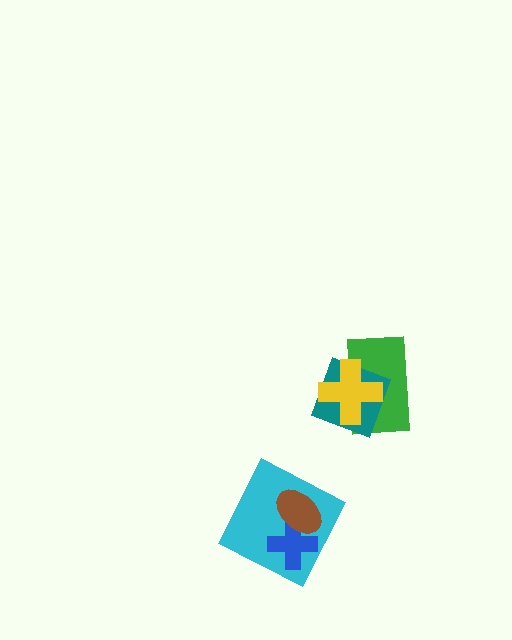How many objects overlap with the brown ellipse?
2 objects overlap with the brown ellipse.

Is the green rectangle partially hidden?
Yes, it is partially covered by another shape.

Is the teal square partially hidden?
Yes, it is partially covered by another shape.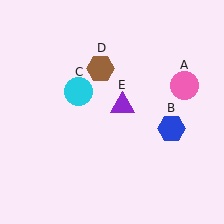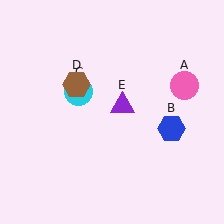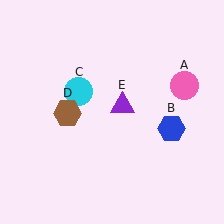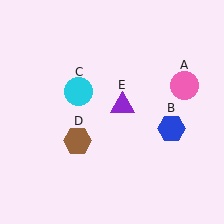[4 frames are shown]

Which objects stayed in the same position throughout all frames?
Pink circle (object A) and blue hexagon (object B) and cyan circle (object C) and purple triangle (object E) remained stationary.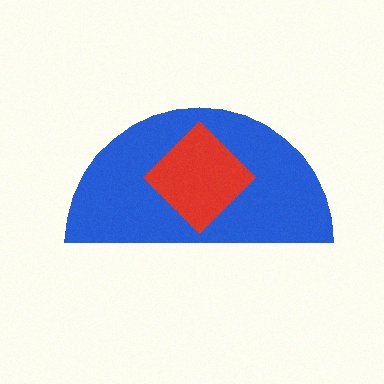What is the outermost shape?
The blue semicircle.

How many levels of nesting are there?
2.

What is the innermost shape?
The red diamond.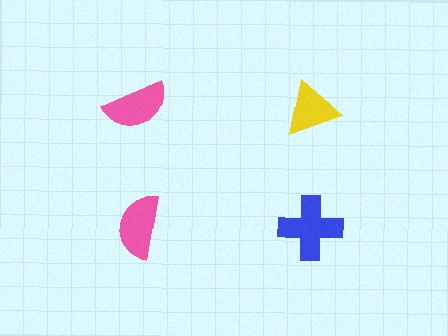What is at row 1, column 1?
A pink semicircle.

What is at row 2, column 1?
A pink semicircle.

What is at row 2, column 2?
A blue cross.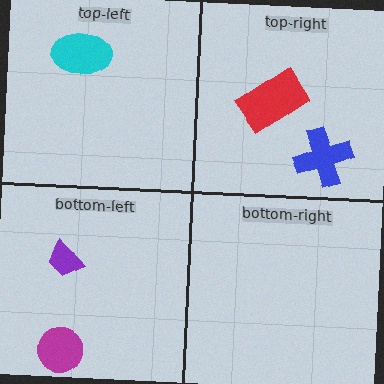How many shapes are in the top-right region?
2.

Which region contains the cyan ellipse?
The top-left region.